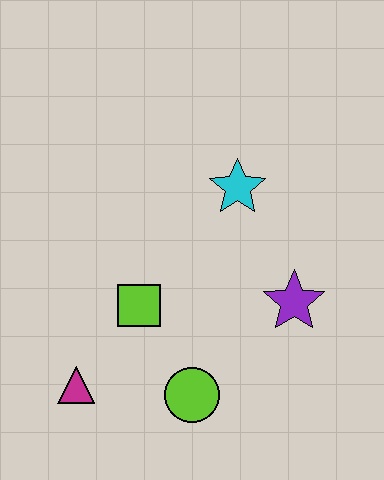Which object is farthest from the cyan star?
The magenta triangle is farthest from the cyan star.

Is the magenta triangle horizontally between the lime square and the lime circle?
No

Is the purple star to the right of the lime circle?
Yes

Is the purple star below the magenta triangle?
No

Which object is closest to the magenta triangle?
The lime square is closest to the magenta triangle.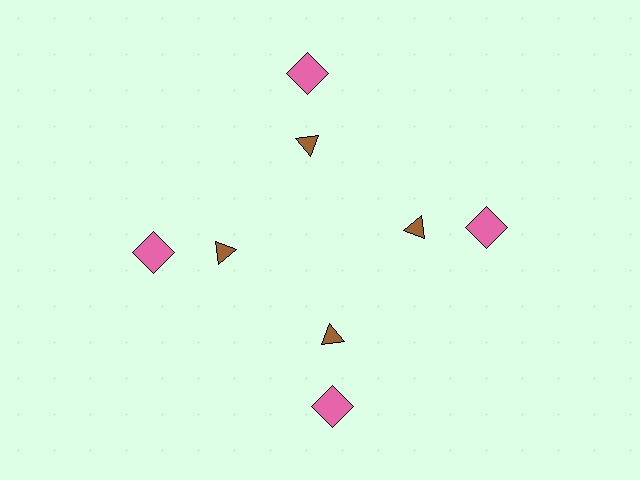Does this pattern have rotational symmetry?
Yes, this pattern has 4-fold rotational symmetry. It looks the same after rotating 90 degrees around the center.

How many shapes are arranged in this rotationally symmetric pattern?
There are 8 shapes, arranged in 4 groups of 2.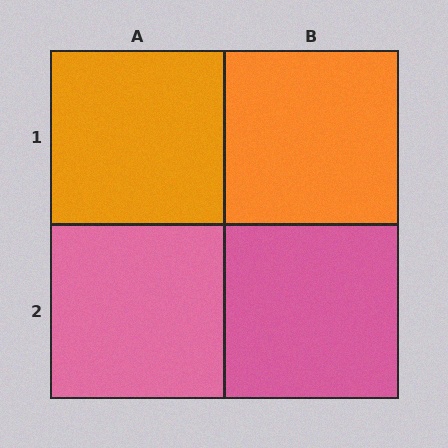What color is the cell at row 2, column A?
Pink.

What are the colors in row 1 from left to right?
Orange, orange.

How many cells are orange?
2 cells are orange.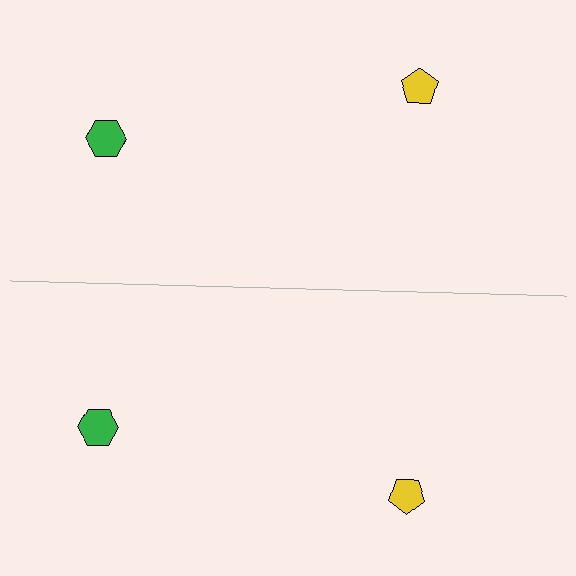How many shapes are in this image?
There are 4 shapes in this image.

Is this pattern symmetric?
Yes, this pattern has bilateral (reflection) symmetry.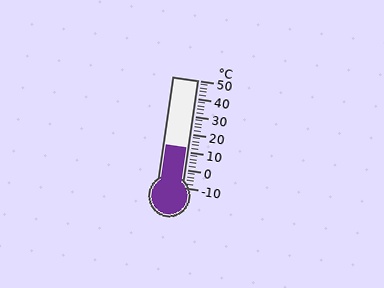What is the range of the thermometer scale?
The thermometer scale ranges from -10°C to 50°C.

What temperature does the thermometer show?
The thermometer shows approximately 12°C.